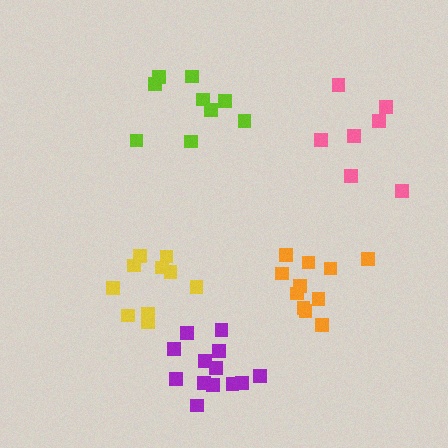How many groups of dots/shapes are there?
There are 5 groups.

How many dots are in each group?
Group 1: 9 dots, Group 2: 7 dots, Group 3: 13 dots, Group 4: 10 dots, Group 5: 11 dots (50 total).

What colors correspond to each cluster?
The clusters are colored: lime, pink, purple, yellow, orange.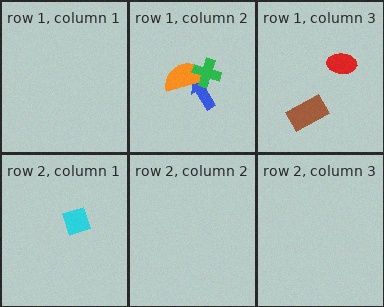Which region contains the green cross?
The row 1, column 2 region.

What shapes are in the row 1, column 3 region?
The red ellipse, the brown rectangle.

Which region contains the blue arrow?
The row 1, column 2 region.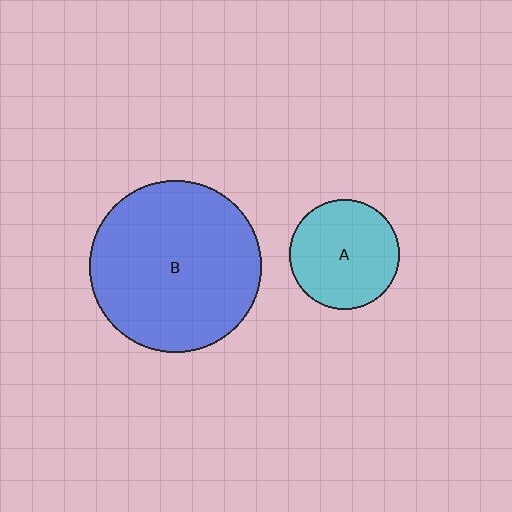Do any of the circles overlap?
No, none of the circles overlap.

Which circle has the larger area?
Circle B (blue).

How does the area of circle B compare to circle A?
Approximately 2.4 times.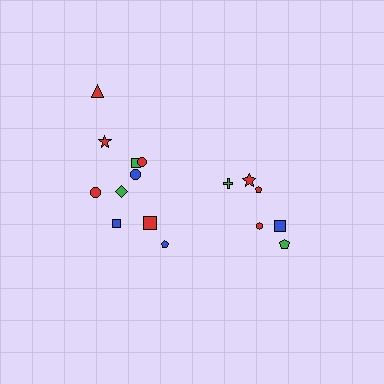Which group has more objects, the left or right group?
The left group.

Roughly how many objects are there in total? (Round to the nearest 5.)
Roughly 15 objects in total.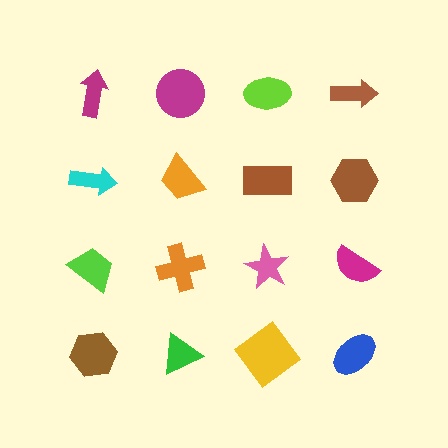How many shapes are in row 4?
4 shapes.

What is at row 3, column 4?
A magenta semicircle.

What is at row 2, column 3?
A brown rectangle.